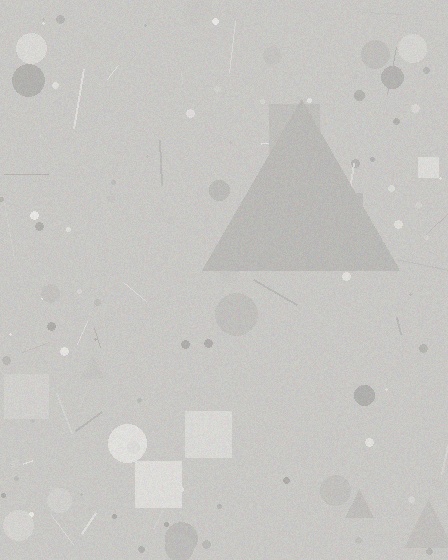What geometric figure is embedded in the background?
A triangle is embedded in the background.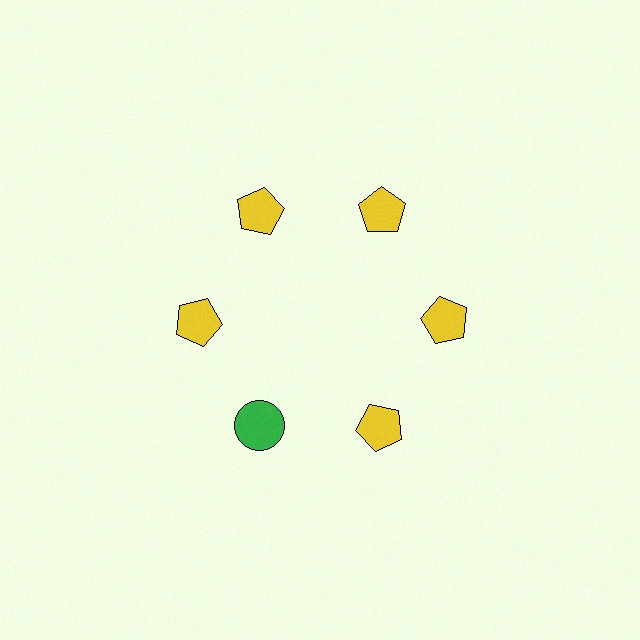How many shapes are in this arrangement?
There are 6 shapes arranged in a ring pattern.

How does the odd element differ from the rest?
It differs in both color (green instead of yellow) and shape (circle instead of pentagon).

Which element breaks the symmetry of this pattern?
The green circle at roughly the 7 o'clock position breaks the symmetry. All other shapes are yellow pentagons.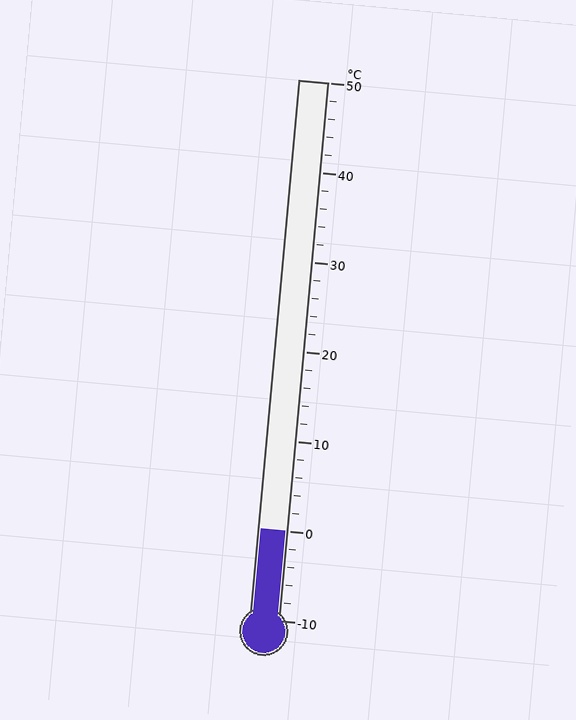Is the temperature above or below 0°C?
The temperature is at 0°C.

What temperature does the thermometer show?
The thermometer shows approximately 0°C.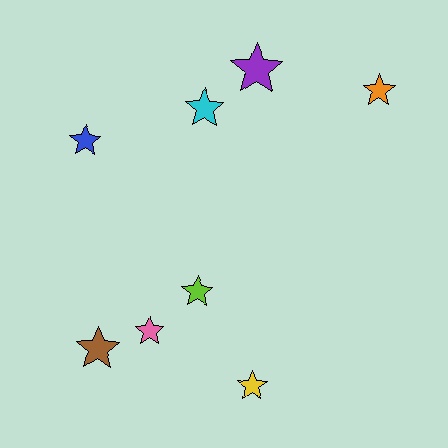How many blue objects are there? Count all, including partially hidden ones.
There is 1 blue object.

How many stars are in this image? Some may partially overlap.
There are 8 stars.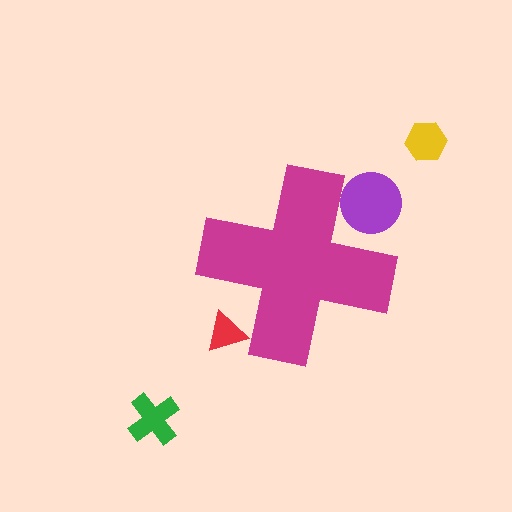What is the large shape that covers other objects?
A magenta cross.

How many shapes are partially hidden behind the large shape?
2 shapes are partially hidden.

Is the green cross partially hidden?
No, the green cross is fully visible.